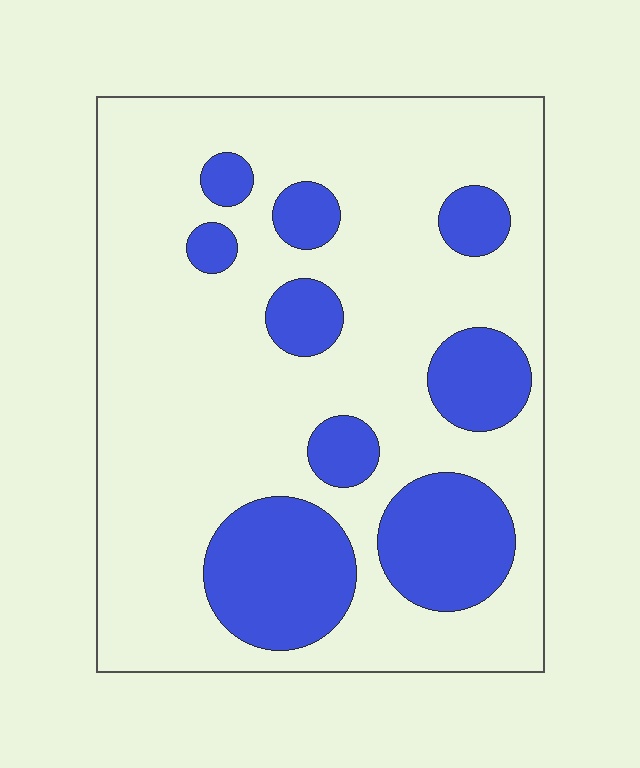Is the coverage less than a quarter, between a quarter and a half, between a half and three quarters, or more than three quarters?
Less than a quarter.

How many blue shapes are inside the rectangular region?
9.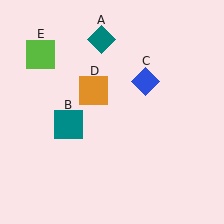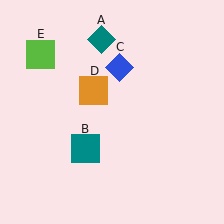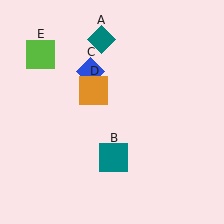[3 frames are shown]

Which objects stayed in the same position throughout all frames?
Teal diamond (object A) and orange square (object D) and lime square (object E) remained stationary.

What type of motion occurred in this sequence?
The teal square (object B), blue diamond (object C) rotated counterclockwise around the center of the scene.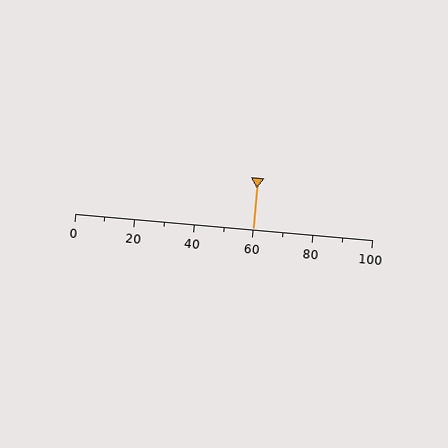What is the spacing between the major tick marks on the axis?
The major ticks are spaced 20 apart.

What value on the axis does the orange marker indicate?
The marker indicates approximately 60.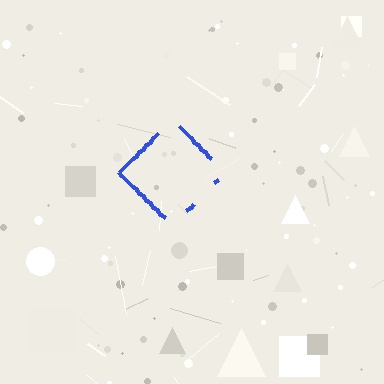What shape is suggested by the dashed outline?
The dashed outline suggests a diamond.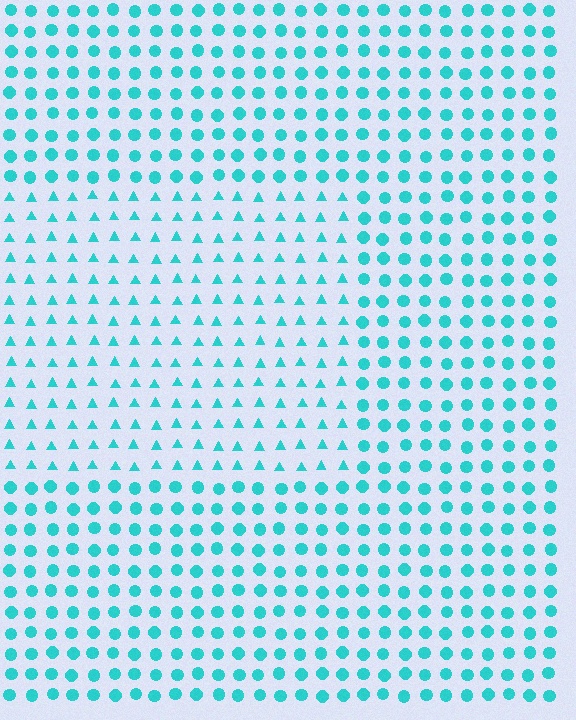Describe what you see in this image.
The image is filled with small cyan elements arranged in a uniform grid. A rectangle-shaped region contains triangles, while the surrounding area contains circles. The boundary is defined purely by the change in element shape.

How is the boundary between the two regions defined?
The boundary is defined by a change in element shape: triangles inside vs. circles outside. All elements share the same color and spacing.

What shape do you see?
I see a rectangle.